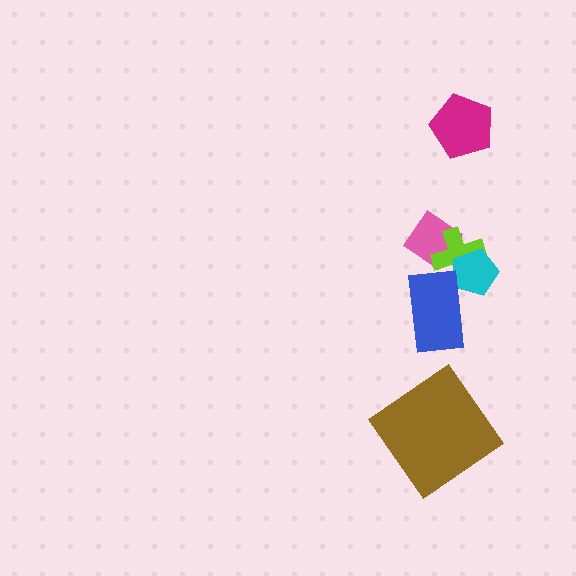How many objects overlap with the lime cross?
2 objects overlap with the lime cross.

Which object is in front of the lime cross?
The cyan pentagon is in front of the lime cross.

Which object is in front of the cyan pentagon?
The blue rectangle is in front of the cyan pentagon.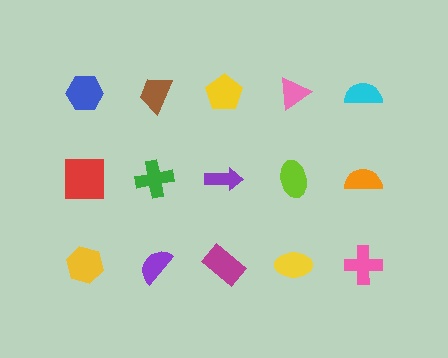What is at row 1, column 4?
A pink triangle.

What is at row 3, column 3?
A magenta rectangle.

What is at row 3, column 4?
A yellow ellipse.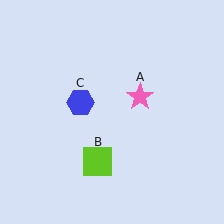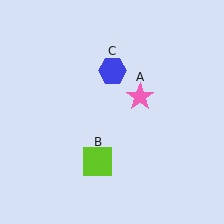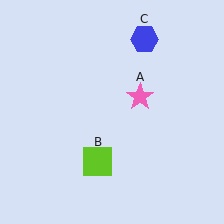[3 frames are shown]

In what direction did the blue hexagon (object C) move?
The blue hexagon (object C) moved up and to the right.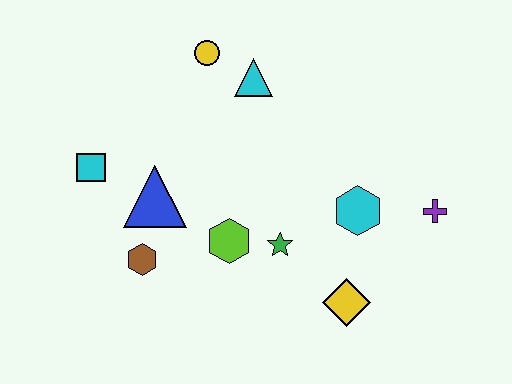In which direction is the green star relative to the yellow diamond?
The green star is to the left of the yellow diamond.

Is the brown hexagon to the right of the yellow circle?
No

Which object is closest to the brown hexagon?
The blue triangle is closest to the brown hexagon.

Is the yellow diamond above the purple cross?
No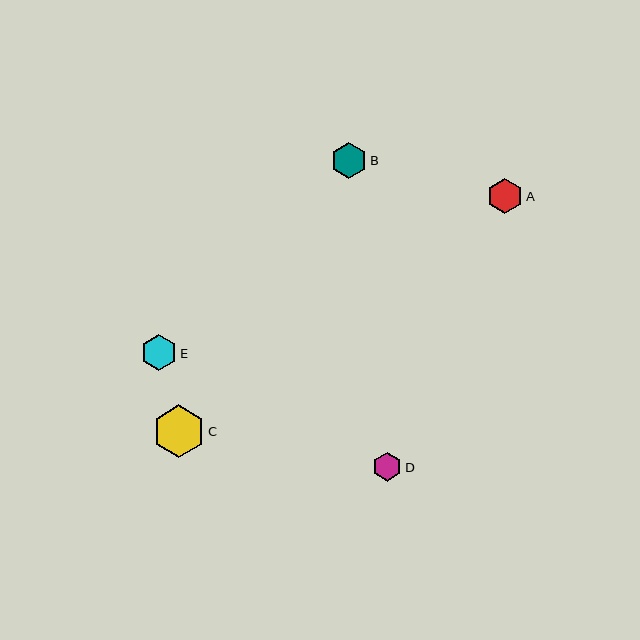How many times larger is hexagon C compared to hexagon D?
Hexagon C is approximately 1.8 times the size of hexagon D.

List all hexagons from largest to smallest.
From largest to smallest: C, E, B, A, D.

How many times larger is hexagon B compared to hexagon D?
Hexagon B is approximately 1.2 times the size of hexagon D.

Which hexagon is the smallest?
Hexagon D is the smallest with a size of approximately 29 pixels.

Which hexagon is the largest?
Hexagon C is the largest with a size of approximately 53 pixels.